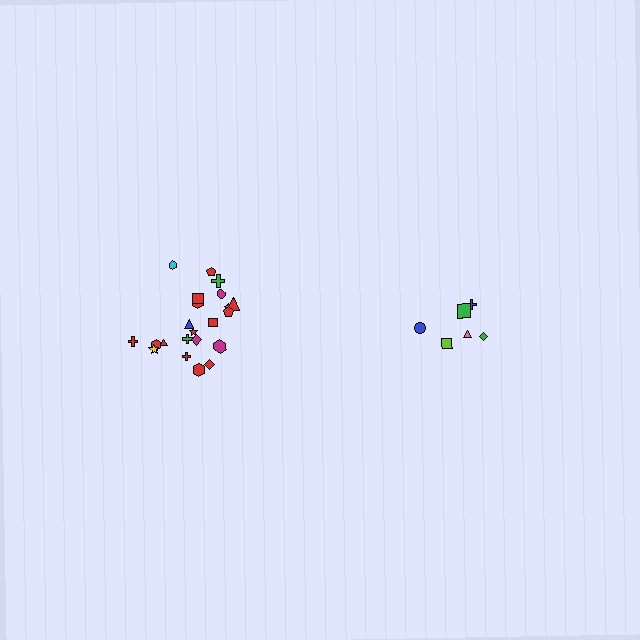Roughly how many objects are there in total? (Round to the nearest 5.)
Roughly 30 objects in total.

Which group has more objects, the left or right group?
The left group.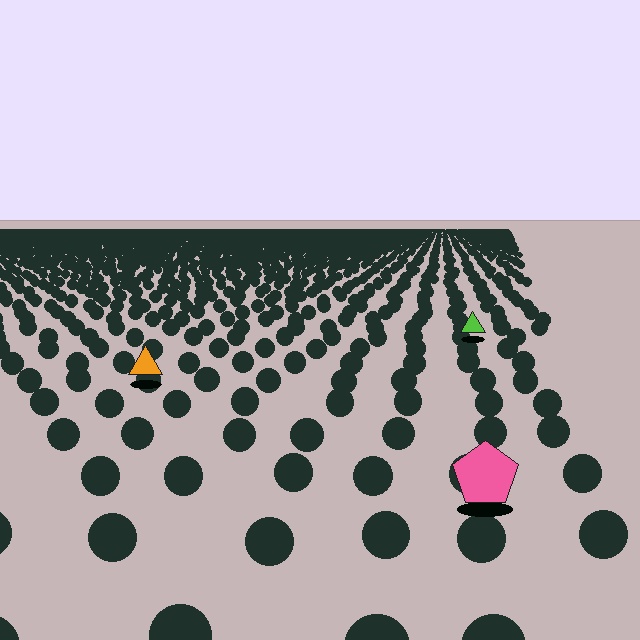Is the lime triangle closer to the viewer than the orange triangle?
No. The orange triangle is closer — you can tell from the texture gradient: the ground texture is coarser near it.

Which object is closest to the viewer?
The pink pentagon is closest. The texture marks near it are larger and more spread out.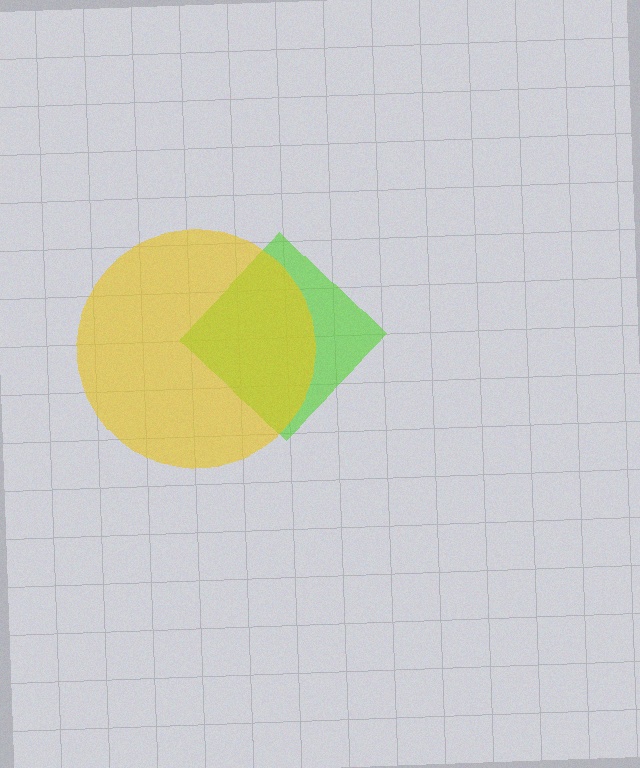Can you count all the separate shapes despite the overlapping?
Yes, there are 2 separate shapes.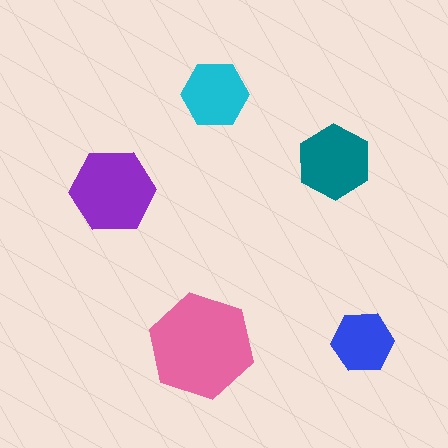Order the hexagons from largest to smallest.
the pink one, the purple one, the teal one, the cyan one, the blue one.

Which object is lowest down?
The pink hexagon is bottommost.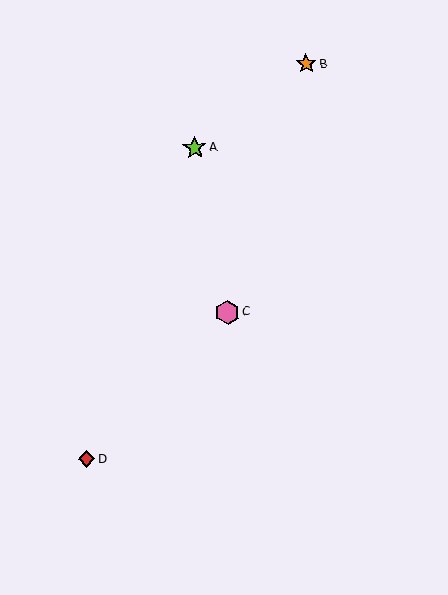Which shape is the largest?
The pink hexagon (labeled C) is the largest.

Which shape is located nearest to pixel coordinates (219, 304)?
The pink hexagon (labeled C) at (227, 312) is nearest to that location.